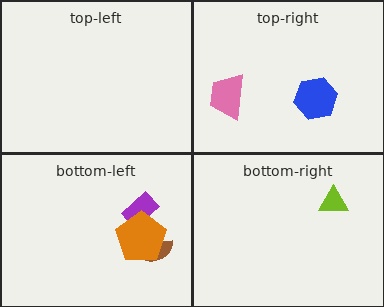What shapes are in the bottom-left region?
The purple rectangle, the brown semicircle, the orange pentagon.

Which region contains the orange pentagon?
The bottom-left region.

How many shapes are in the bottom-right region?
1.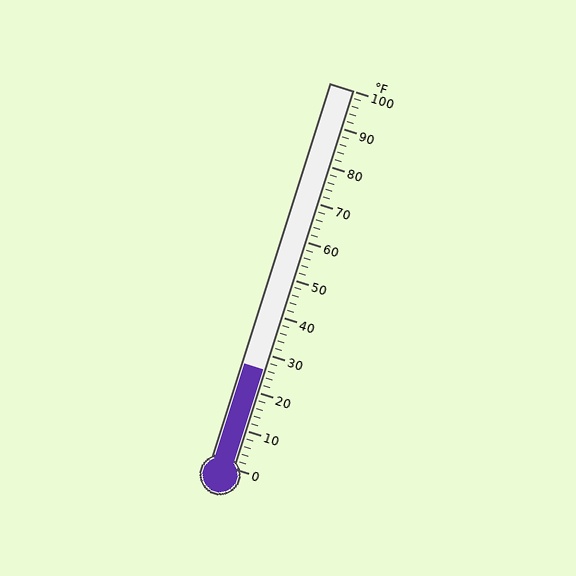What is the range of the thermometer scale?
The thermometer scale ranges from 0°F to 100°F.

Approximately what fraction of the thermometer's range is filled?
The thermometer is filled to approximately 25% of its range.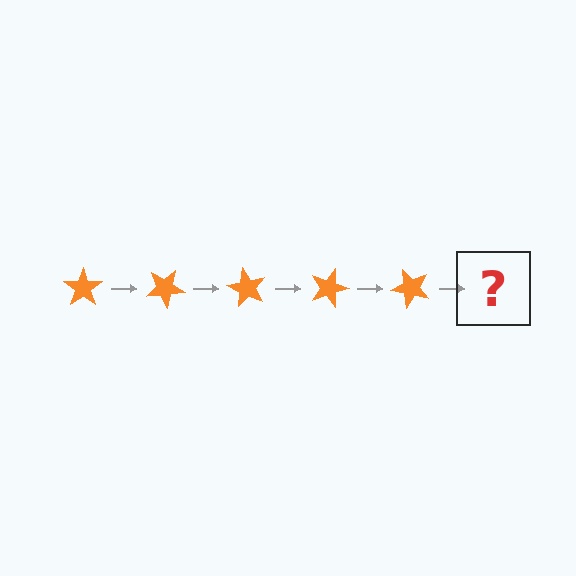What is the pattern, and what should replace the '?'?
The pattern is that the star rotates 30 degrees each step. The '?' should be an orange star rotated 150 degrees.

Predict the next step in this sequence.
The next step is an orange star rotated 150 degrees.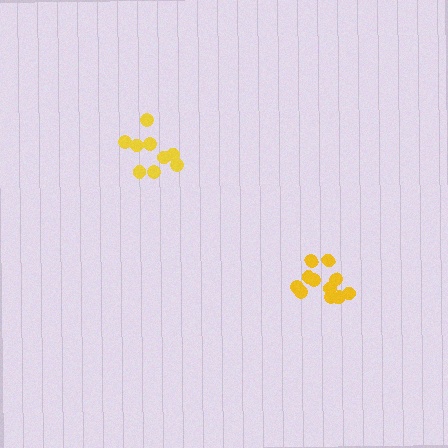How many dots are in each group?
Group 1: 9 dots, Group 2: 11 dots (20 total).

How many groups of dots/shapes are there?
There are 2 groups.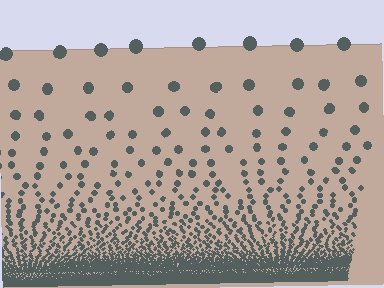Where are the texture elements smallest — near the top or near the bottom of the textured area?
Near the bottom.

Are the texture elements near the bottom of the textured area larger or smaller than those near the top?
Smaller. The gradient is inverted — elements near the bottom are smaller and denser.